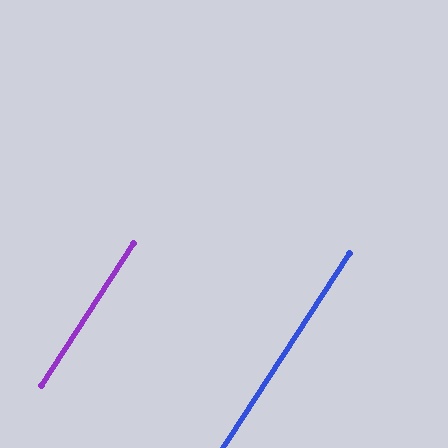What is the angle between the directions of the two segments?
Approximately 0 degrees.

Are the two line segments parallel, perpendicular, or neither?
Parallel — their directions differ by only 0.1°.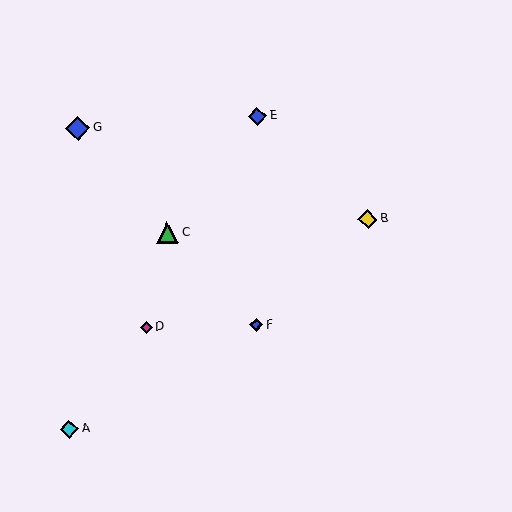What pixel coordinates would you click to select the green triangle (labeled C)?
Click at (167, 233) to select the green triangle C.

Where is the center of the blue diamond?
The center of the blue diamond is at (257, 116).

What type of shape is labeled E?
Shape E is a blue diamond.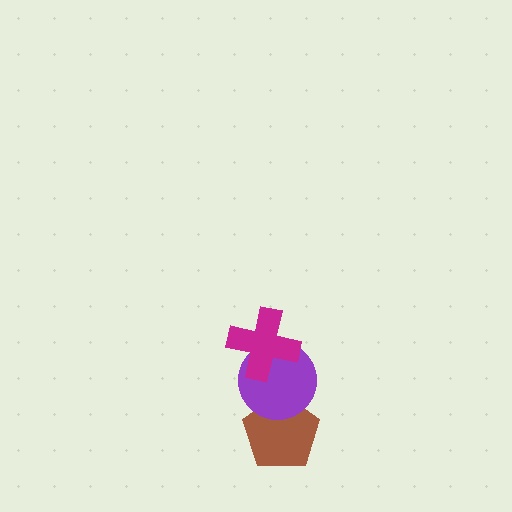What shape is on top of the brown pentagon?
The purple circle is on top of the brown pentagon.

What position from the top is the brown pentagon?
The brown pentagon is 3rd from the top.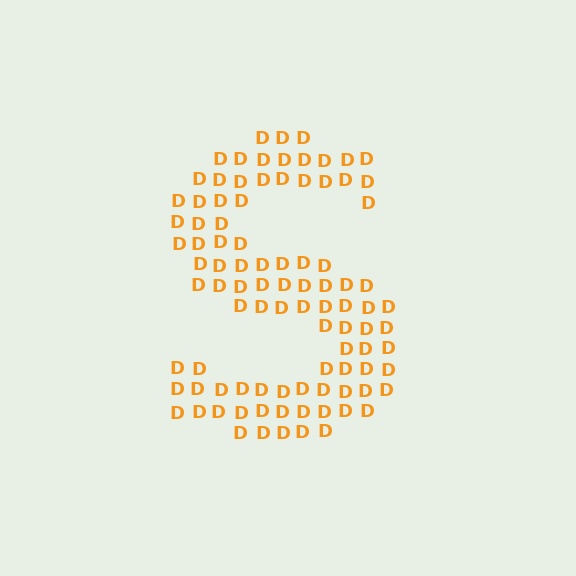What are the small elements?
The small elements are letter D's.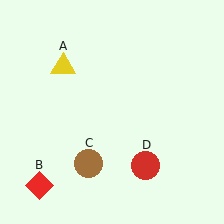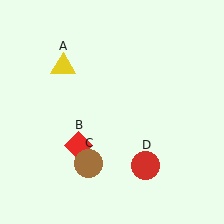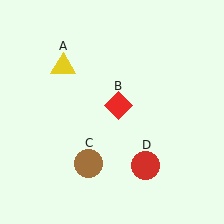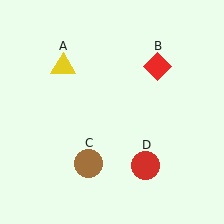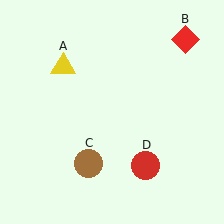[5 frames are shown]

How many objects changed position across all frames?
1 object changed position: red diamond (object B).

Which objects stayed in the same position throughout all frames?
Yellow triangle (object A) and brown circle (object C) and red circle (object D) remained stationary.